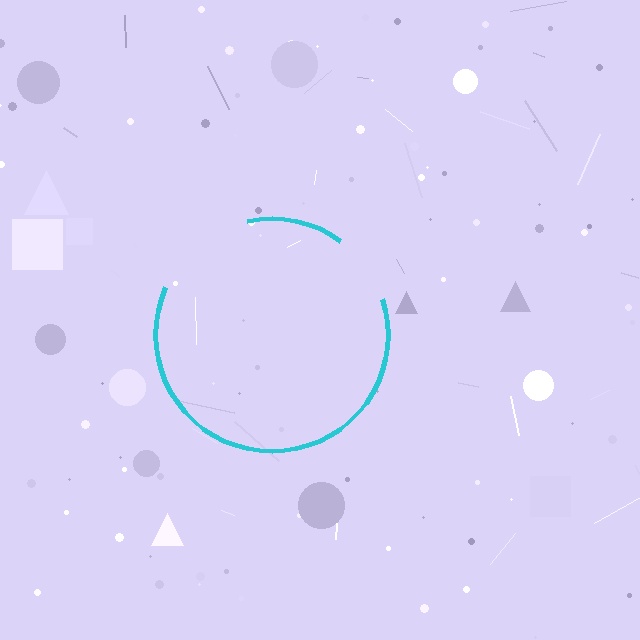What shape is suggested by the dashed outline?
The dashed outline suggests a circle.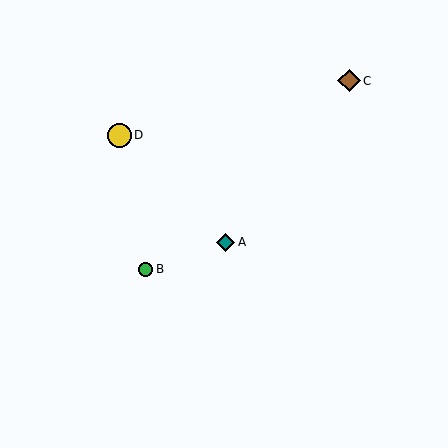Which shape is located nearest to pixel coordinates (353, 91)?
The brown diamond (labeled C) at (349, 81) is nearest to that location.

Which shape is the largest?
The yellow circle (labeled D) is the largest.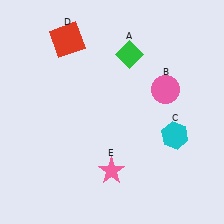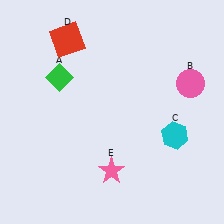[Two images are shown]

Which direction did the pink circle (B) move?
The pink circle (B) moved right.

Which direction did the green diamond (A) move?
The green diamond (A) moved left.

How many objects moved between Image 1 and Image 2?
2 objects moved between the two images.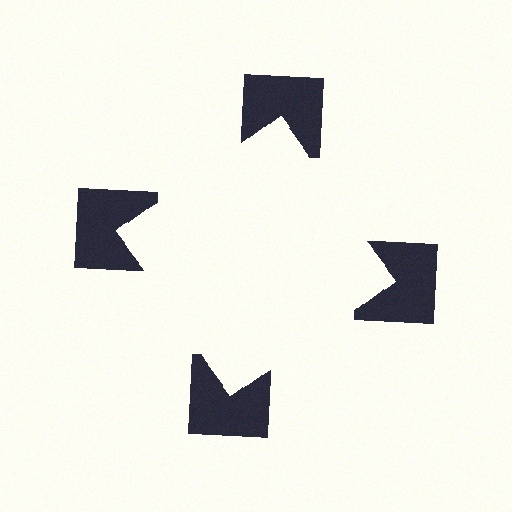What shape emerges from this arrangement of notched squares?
An illusory square — its edges are inferred from the aligned wedge cuts in the notched squares, not physically drawn.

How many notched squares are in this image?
There are 4 — one at each vertex of the illusory square.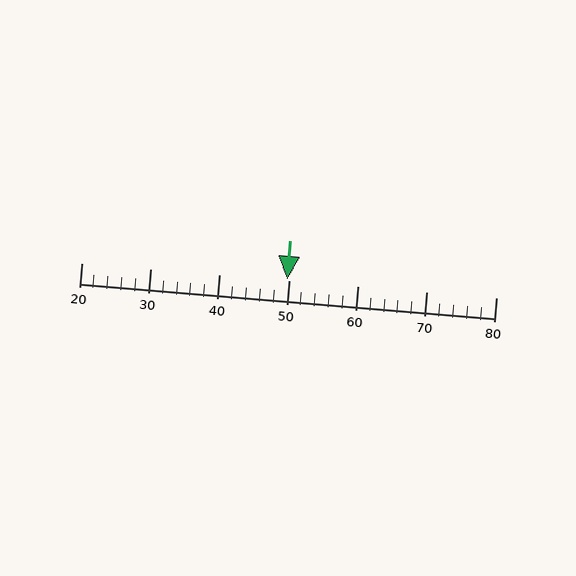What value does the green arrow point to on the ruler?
The green arrow points to approximately 50.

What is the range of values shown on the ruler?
The ruler shows values from 20 to 80.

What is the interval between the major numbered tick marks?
The major tick marks are spaced 10 units apart.